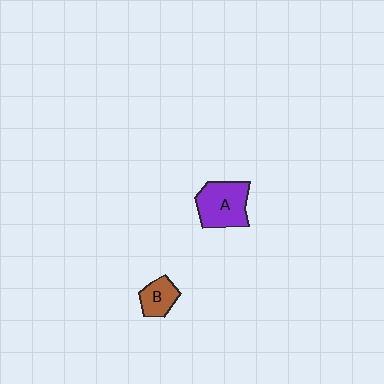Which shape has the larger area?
Shape A (purple).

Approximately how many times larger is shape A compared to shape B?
Approximately 1.9 times.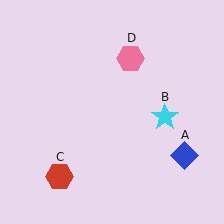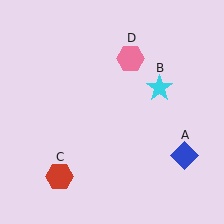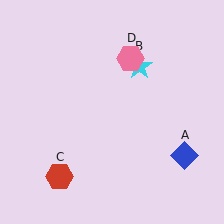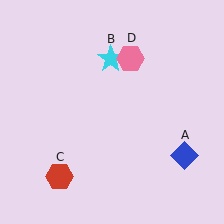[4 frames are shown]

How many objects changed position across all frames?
1 object changed position: cyan star (object B).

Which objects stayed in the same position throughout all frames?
Blue diamond (object A) and red hexagon (object C) and pink hexagon (object D) remained stationary.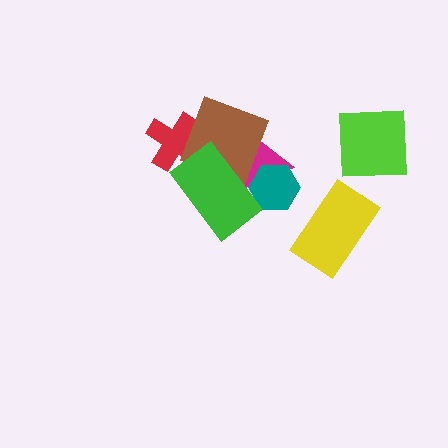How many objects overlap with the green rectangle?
4 objects overlap with the green rectangle.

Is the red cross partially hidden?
Yes, it is partially covered by another shape.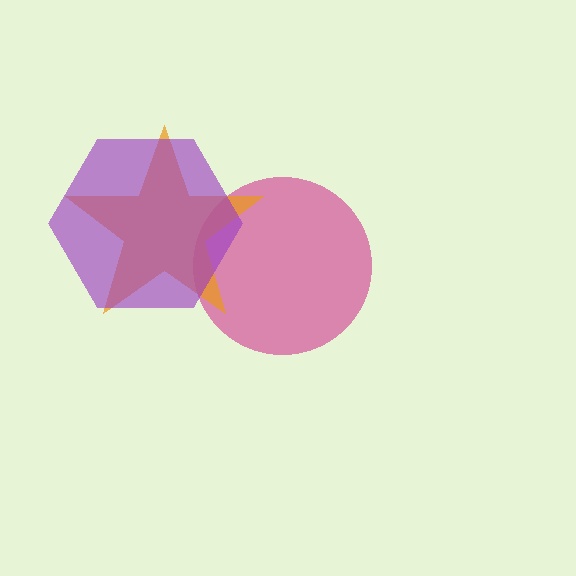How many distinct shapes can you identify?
There are 3 distinct shapes: a magenta circle, an orange star, a purple hexagon.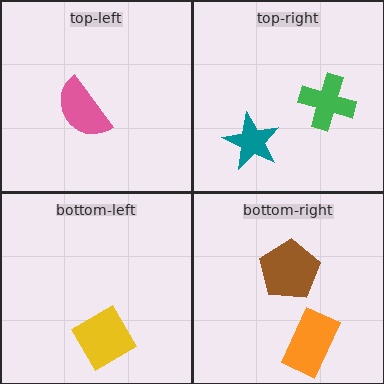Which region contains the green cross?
The top-right region.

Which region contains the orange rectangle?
The bottom-right region.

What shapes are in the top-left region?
The pink semicircle.